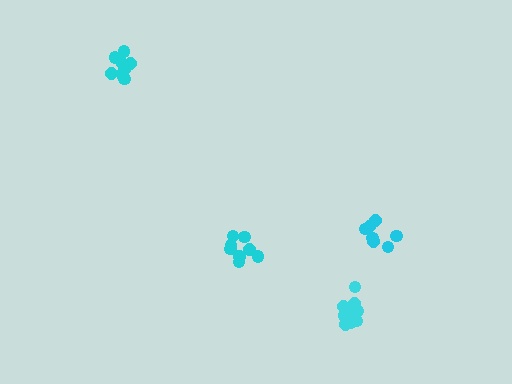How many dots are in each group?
Group 1: 11 dots, Group 2: 9 dots, Group 3: 7 dots, Group 4: 8 dots (35 total).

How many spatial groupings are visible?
There are 4 spatial groupings.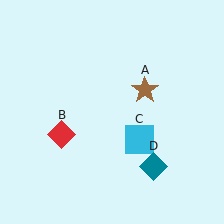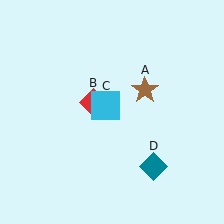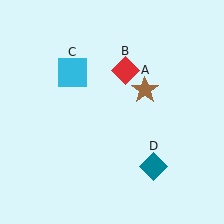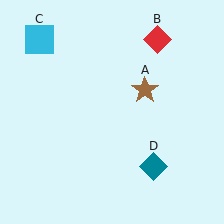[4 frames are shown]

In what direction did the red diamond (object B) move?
The red diamond (object B) moved up and to the right.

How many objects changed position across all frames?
2 objects changed position: red diamond (object B), cyan square (object C).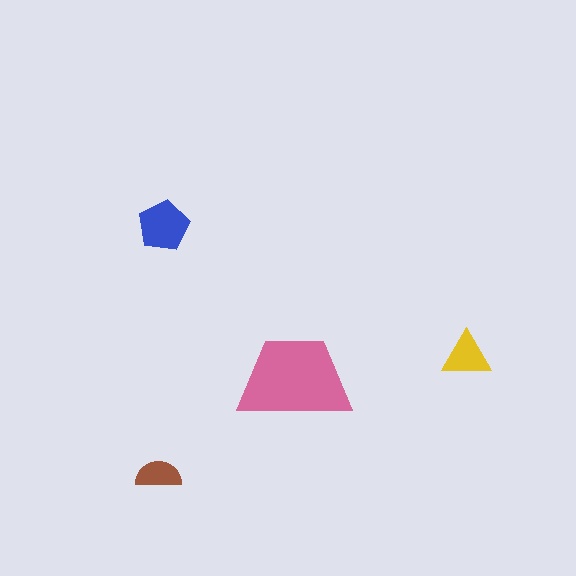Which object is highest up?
The blue pentagon is topmost.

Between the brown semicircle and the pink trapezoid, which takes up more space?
The pink trapezoid.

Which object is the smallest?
The brown semicircle.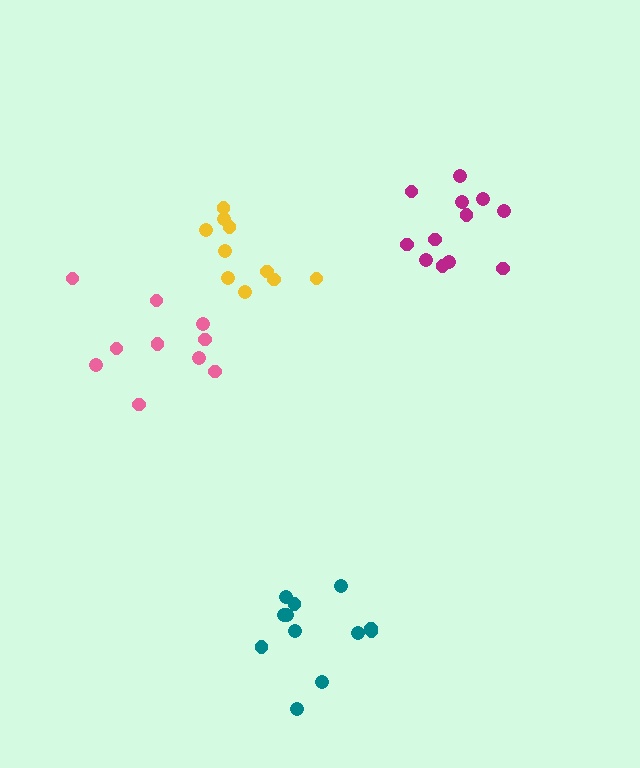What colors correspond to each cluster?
The clusters are colored: magenta, teal, yellow, pink.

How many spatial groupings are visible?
There are 4 spatial groupings.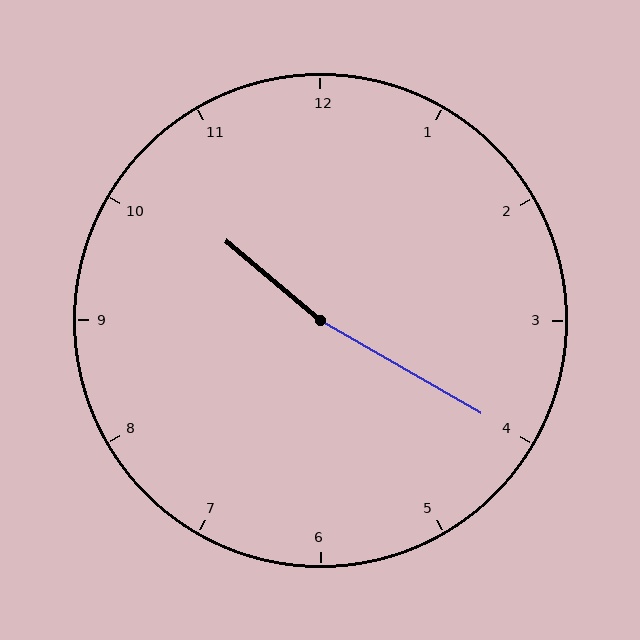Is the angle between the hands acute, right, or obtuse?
It is obtuse.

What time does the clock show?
10:20.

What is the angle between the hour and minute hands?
Approximately 170 degrees.